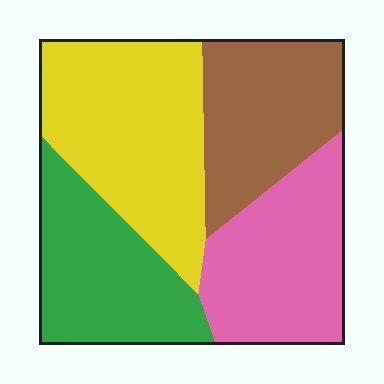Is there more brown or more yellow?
Yellow.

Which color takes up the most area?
Yellow, at roughly 30%.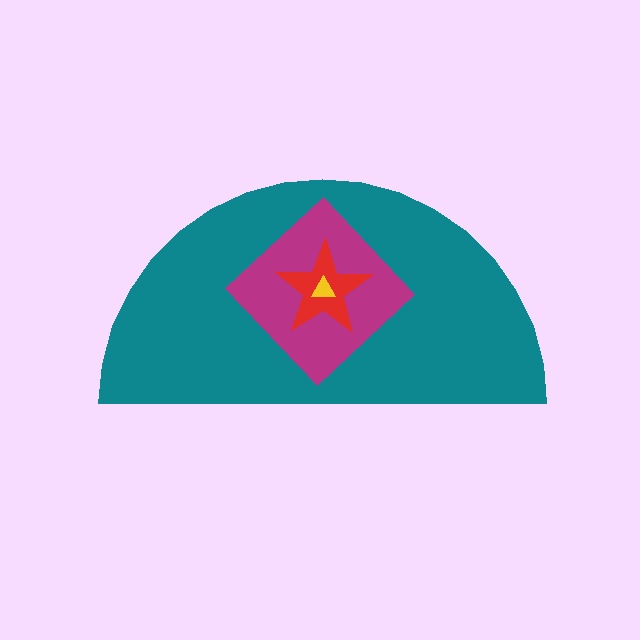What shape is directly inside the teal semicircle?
The magenta diamond.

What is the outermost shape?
The teal semicircle.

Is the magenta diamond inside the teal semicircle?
Yes.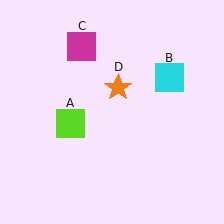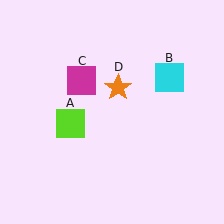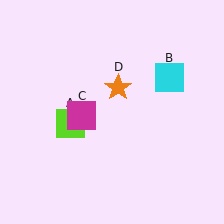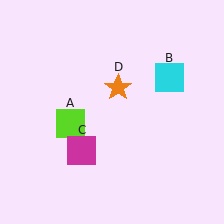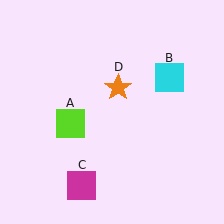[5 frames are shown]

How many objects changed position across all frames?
1 object changed position: magenta square (object C).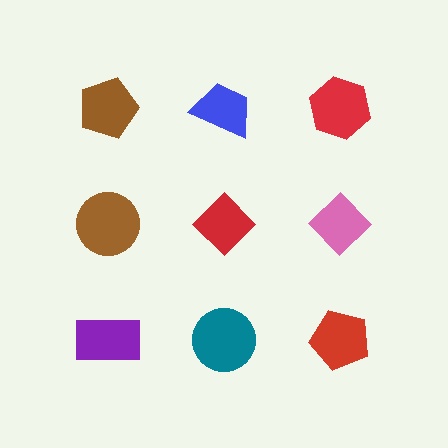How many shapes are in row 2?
3 shapes.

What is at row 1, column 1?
A brown pentagon.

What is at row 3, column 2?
A teal circle.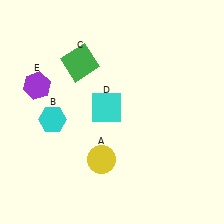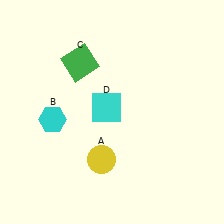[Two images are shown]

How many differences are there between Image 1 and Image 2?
There is 1 difference between the two images.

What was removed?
The purple hexagon (E) was removed in Image 2.